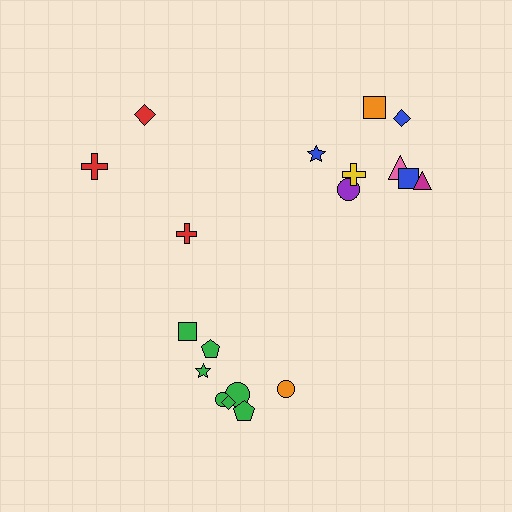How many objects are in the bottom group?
There are 8 objects.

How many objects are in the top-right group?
There are 8 objects.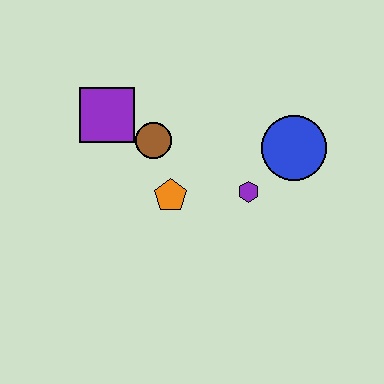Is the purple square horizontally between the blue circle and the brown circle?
No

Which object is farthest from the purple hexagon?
The purple square is farthest from the purple hexagon.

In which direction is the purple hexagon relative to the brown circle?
The purple hexagon is to the right of the brown circle.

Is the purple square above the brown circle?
Yes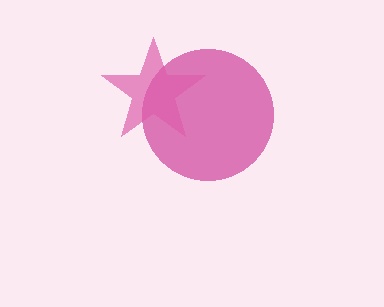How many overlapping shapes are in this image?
There are 2 overlapping shapes in the image.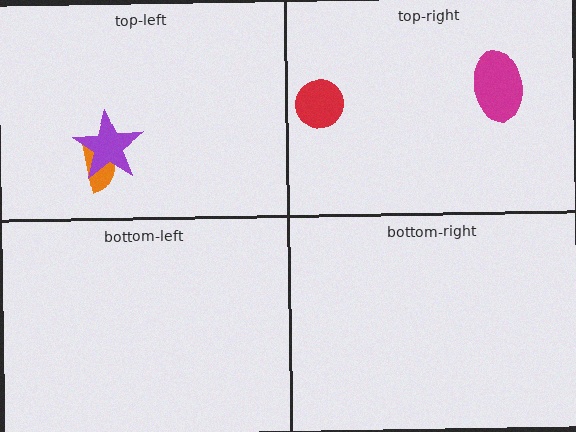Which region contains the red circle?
The top-right region.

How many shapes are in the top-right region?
2.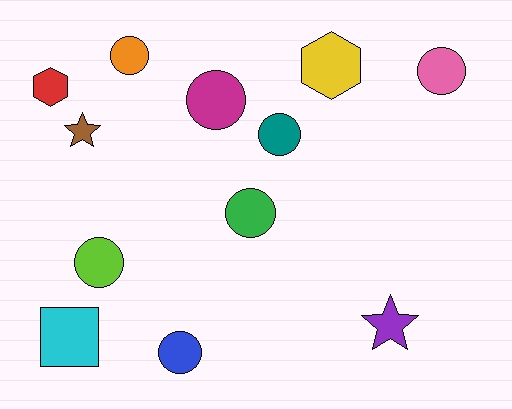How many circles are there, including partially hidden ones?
There are 7 circles.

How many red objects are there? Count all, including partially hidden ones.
There is 1 red object.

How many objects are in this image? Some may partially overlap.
There are 12 objects.